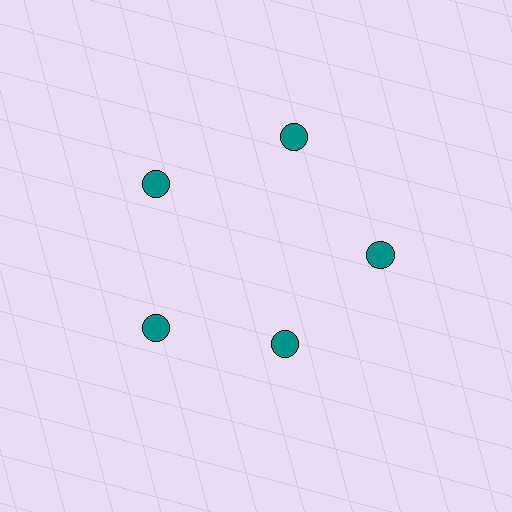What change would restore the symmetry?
The symmetry would be restored by moving it outward, back onto the ring so that all 5 circles sit at equal angles and equal distance from the center.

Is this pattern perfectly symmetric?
No. The 5 teal circles are arranged in a ring, but one element near the 5 o'clock position is pulled inward toward the center, breaking the 5-fold rotational symmetry.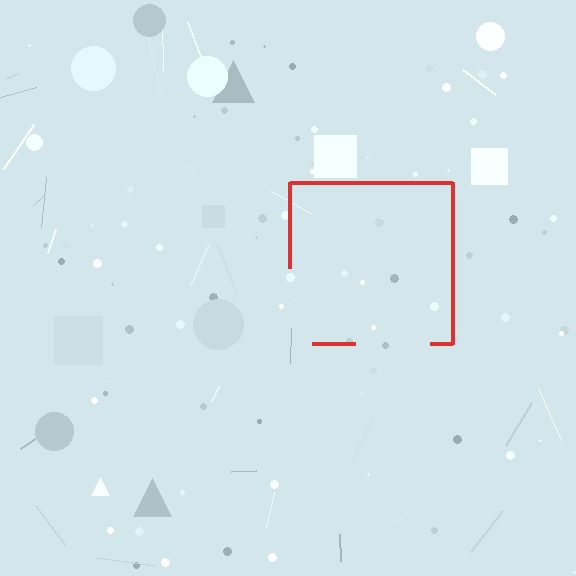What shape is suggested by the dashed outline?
The dashed outline suggests a square.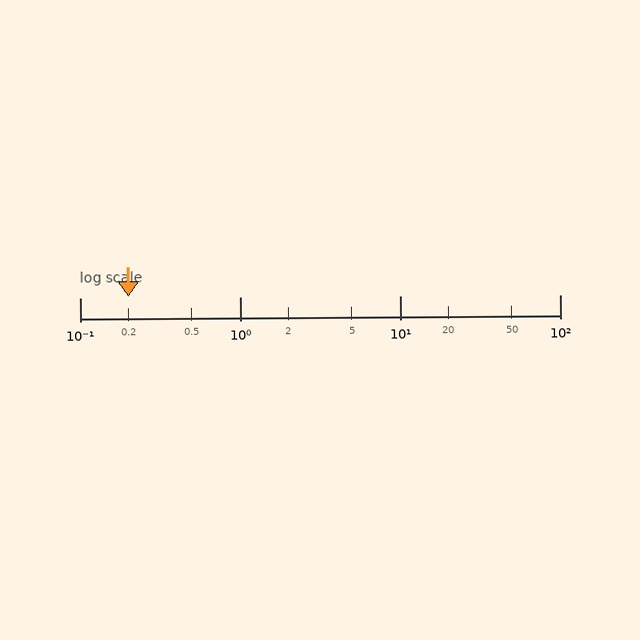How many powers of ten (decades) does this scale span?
The scale spans 3 decades, from 0.1 to 100.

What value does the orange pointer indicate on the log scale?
The pointer indicates approximately 0.2.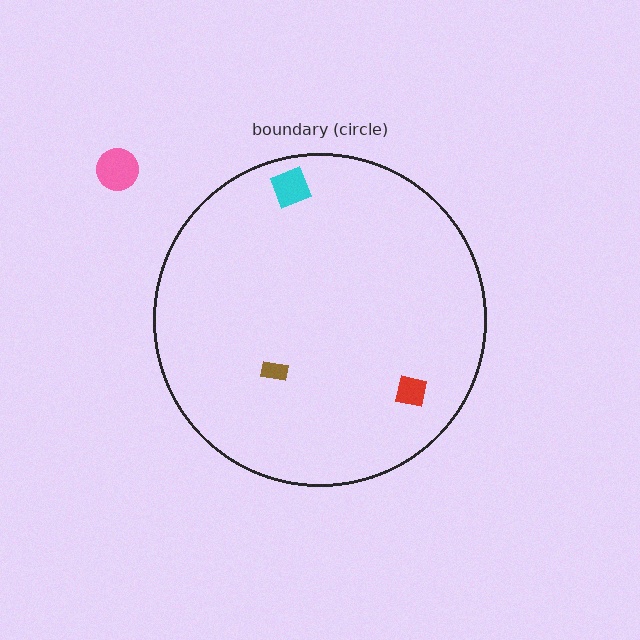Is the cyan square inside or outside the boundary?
Inside.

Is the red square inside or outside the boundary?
Inside.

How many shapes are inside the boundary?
3 inside, 1 outside.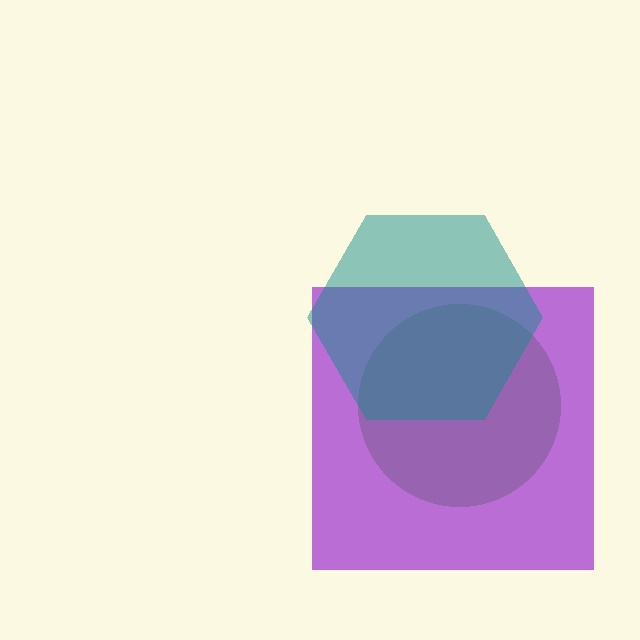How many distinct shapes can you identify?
There are 3 distinct shapes: a lime circle, a purple square, a teal hexagon.